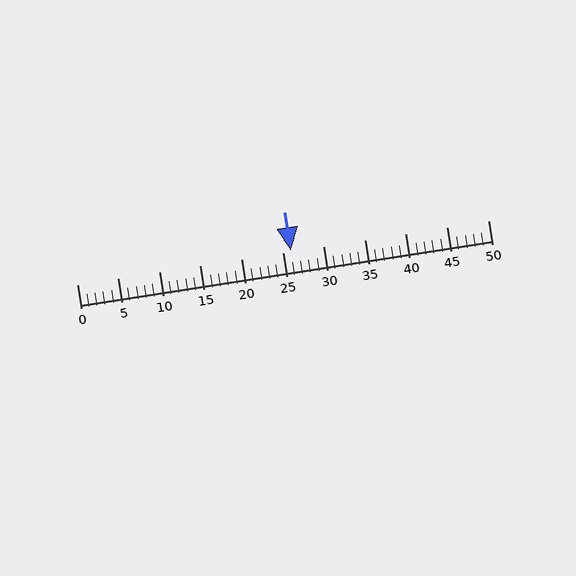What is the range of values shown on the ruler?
The ruler shows values from 0 to 50.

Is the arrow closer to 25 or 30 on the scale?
The arrow is closer to 25.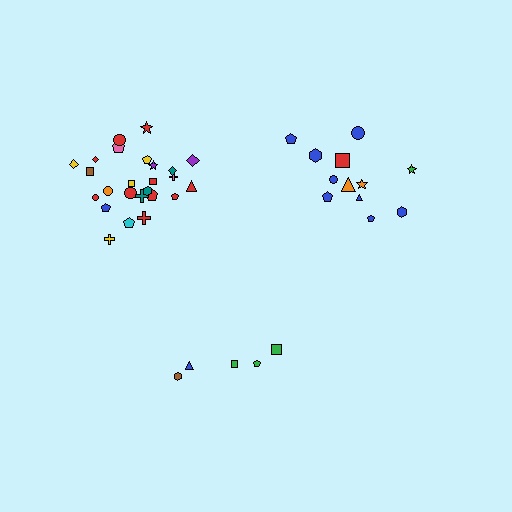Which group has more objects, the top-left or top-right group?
The top-left group.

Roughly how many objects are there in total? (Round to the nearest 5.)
Roughly 40 objects in total.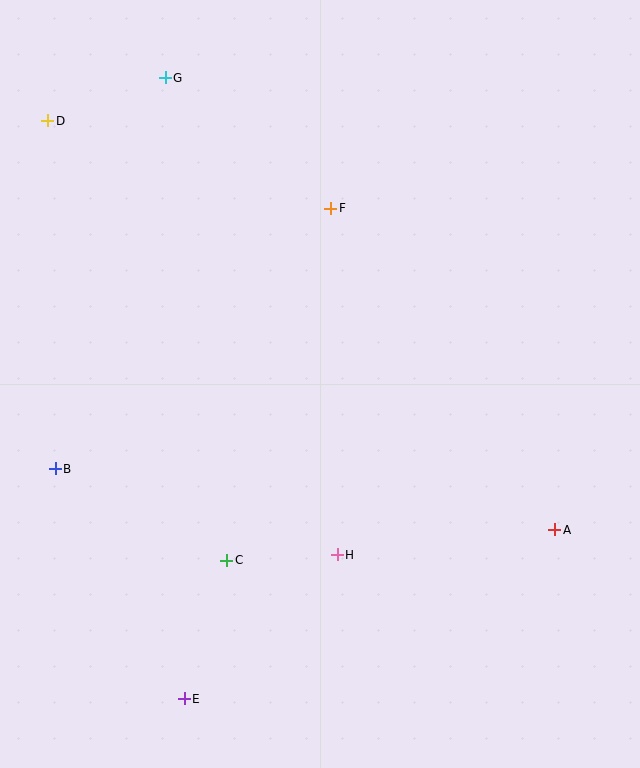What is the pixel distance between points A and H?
The distance between A and H is 219 pixels.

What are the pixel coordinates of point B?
Point B is at (55, 469).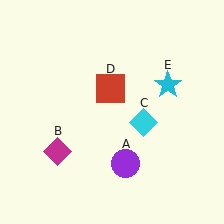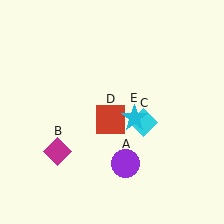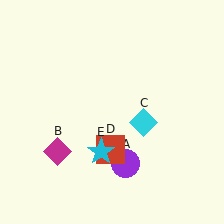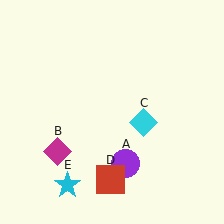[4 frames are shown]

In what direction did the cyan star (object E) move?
The cyan star (object E) moved down and to the left.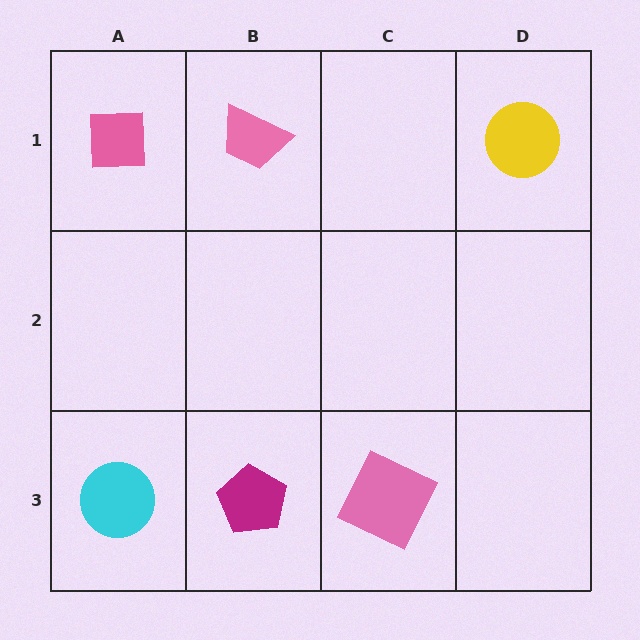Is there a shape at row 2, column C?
No, that cell is empty.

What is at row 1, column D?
A yellow circle.